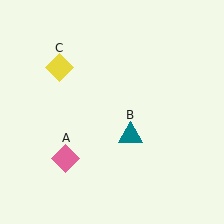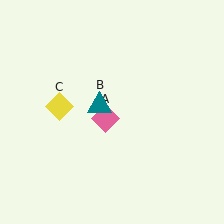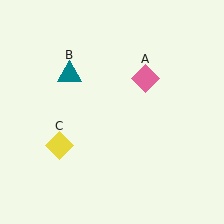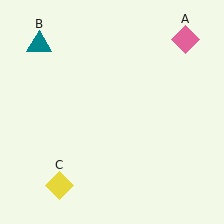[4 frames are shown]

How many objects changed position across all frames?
3 objects changed position: pink diamond (object A), teal triangle (object B), yellow diamond (object C).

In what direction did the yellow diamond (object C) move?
The yellow diamond (object C) moved down.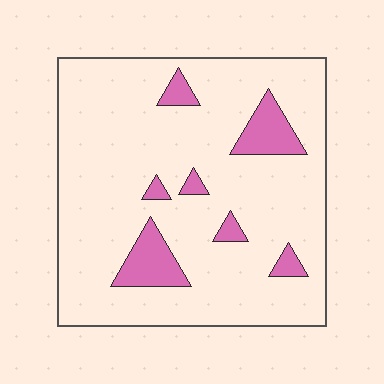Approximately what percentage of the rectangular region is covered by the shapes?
Approximately 10%.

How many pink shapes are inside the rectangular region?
7.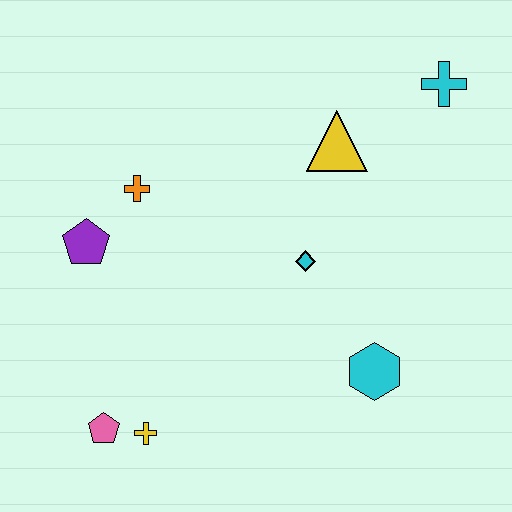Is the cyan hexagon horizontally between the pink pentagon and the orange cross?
No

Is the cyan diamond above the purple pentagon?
No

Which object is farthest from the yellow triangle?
The pink pentagon is farthest from the yellow triangle.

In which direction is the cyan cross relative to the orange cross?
The cyan cross is to the right of the orange cross.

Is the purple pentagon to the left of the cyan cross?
Yes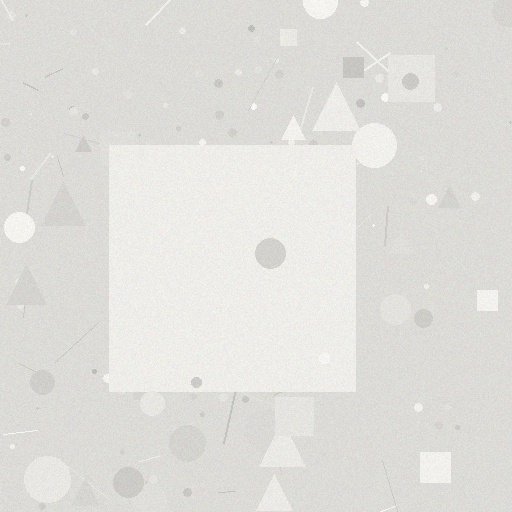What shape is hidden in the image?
A square is hidden in the image.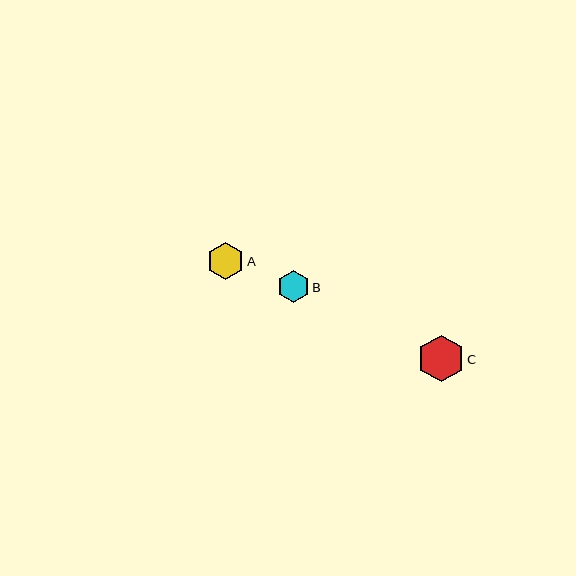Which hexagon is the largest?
Hexagon C is the largest with a size of approximately 47 pixels.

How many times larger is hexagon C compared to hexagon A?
Hexagon C is approximately 1.3 times the size of hexagon A.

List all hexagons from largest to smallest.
From largest to smallest: C, A, B.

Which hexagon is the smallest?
Hexagon B is the smallest with a size of approximately 32 pixels.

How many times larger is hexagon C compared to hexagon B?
Hexagon C is approximately 1.5 times the size of hexagon B.